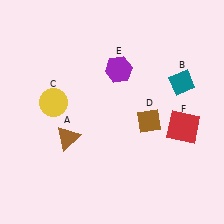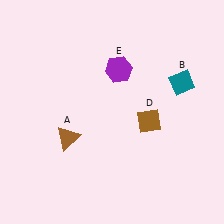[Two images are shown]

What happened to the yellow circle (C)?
The yellow circle (C) was removed in Image 2. It was in the top-left area of Image 1.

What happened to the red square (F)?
The red square (F) was removed in Image 2. It was in the bottom-right area of Image 1.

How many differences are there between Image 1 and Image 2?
There are 2 differences between the two images.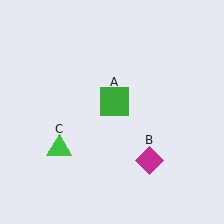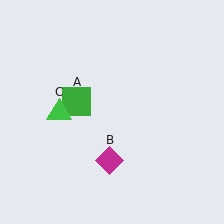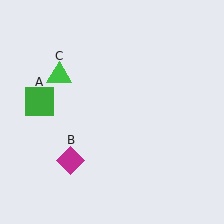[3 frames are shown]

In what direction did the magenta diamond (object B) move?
The magenta diamond (object B) moved left.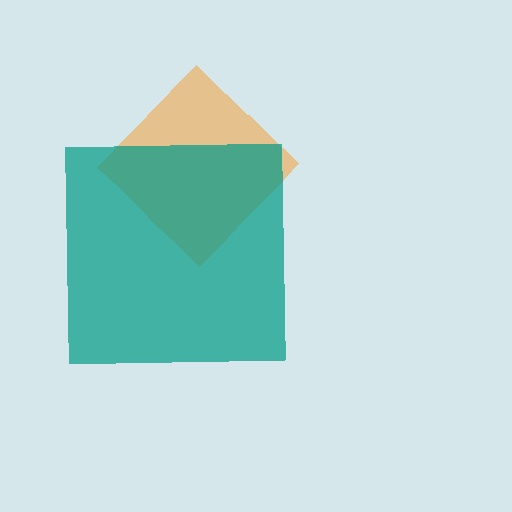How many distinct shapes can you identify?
There are 2 distinct shapes: an orange diamond, a teal square.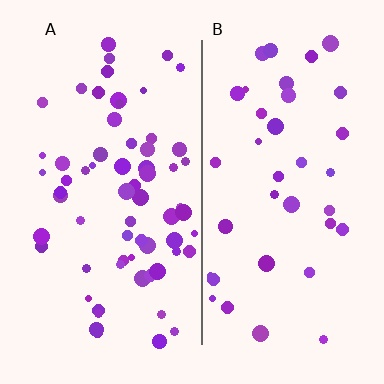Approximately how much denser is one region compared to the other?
Approximately 1.7× — region A over region B.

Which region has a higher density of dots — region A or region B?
A (the left).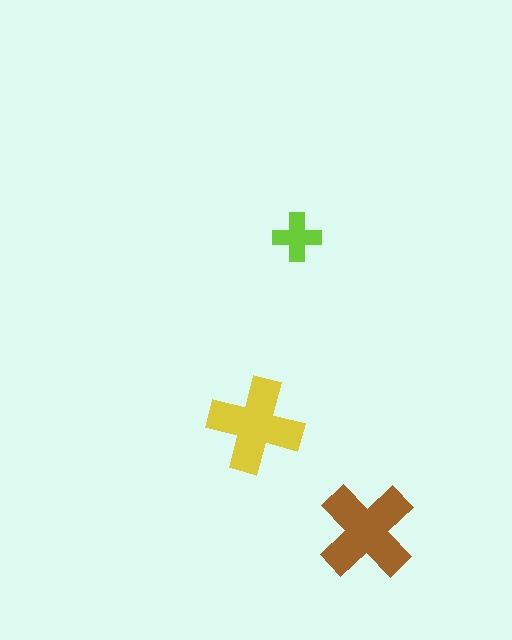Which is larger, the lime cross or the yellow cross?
The yellow one.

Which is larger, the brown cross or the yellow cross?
The brown one.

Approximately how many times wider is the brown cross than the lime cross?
About 2 times wider.